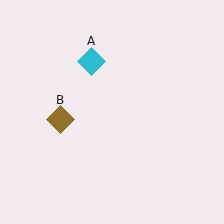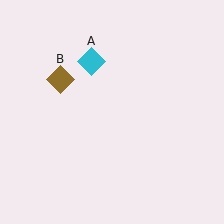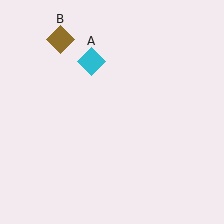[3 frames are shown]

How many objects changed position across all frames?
1 object changed position: brown diamond (object B).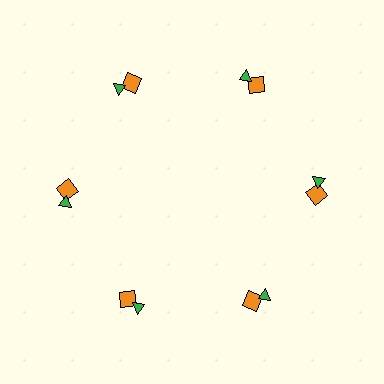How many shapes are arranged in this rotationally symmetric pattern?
There are 12 shapes, arranged in 6 groups of 2.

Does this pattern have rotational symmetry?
Yes, this pattern has 6-fold rotational symmetry. It looks the same after rotating 60 degrees around the center.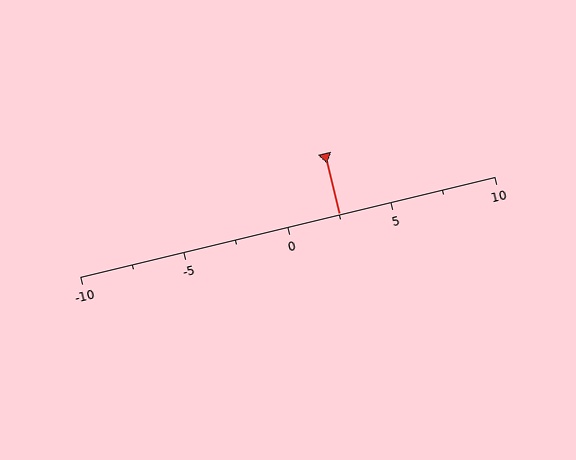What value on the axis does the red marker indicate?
The marker indicates approximately 2.5.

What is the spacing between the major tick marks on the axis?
The major ticks are spaced 5 apart.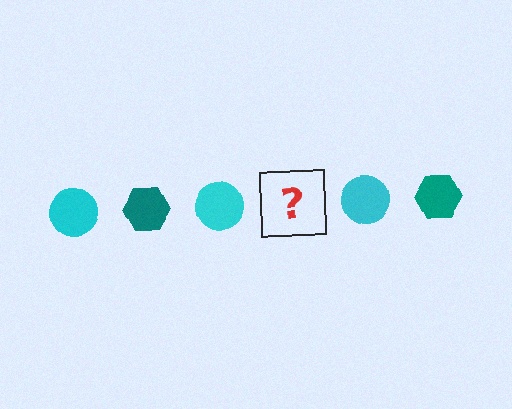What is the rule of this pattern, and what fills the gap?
The rule is that the pattern alternates between cyan circle and teal hexagon. The gap should be filled with a teal hexagon.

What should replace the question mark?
The question mark should be replaced with a teal hexagon.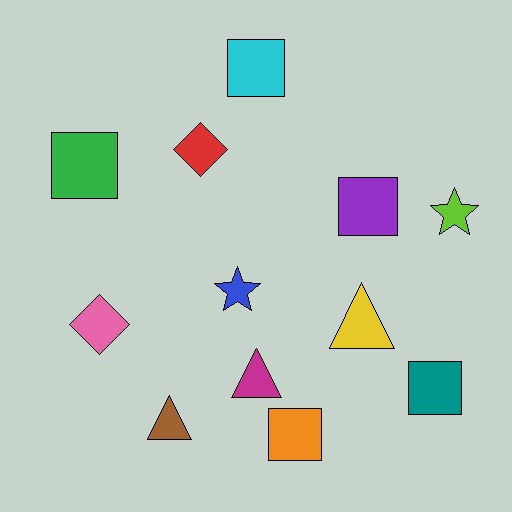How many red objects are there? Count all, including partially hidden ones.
There is 1 red object.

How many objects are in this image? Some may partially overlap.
There are 12 objects.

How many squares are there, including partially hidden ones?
There are 5 squares.